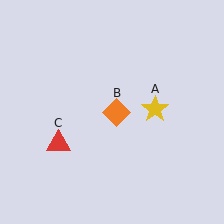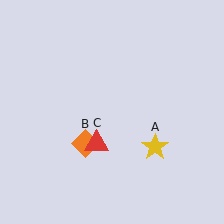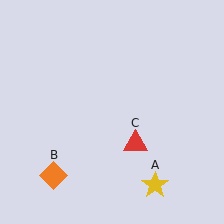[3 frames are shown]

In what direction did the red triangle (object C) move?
The red triangle (object C) moved right.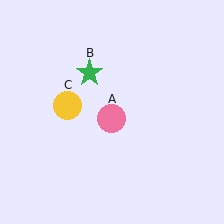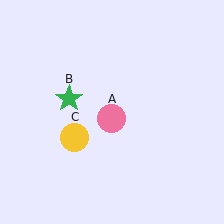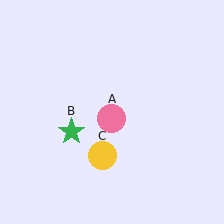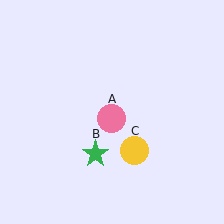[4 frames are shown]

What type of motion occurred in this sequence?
The green star (object B), yellow circle (object C) rotated counterclockwise around the center of the scene.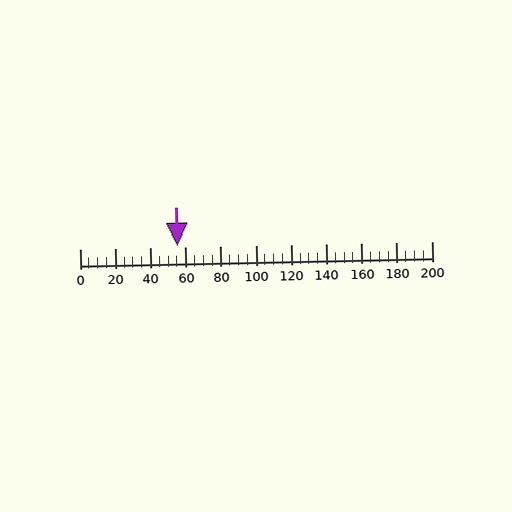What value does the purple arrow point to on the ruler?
The purple arrow points to approximately 55.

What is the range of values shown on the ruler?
The ruler shows values from 0 to 200.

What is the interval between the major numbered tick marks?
The major tick marks are spaced 20 units apart.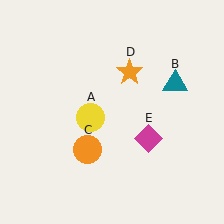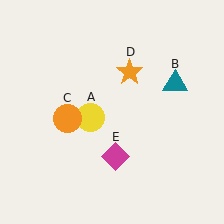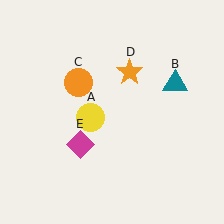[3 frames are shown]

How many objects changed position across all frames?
2 objects changed position: orange circle (object C), magenta diamond (object E).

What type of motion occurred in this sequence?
The orange circle (object C), magenta diamond (object E) rotated clockwise around the center of the scene.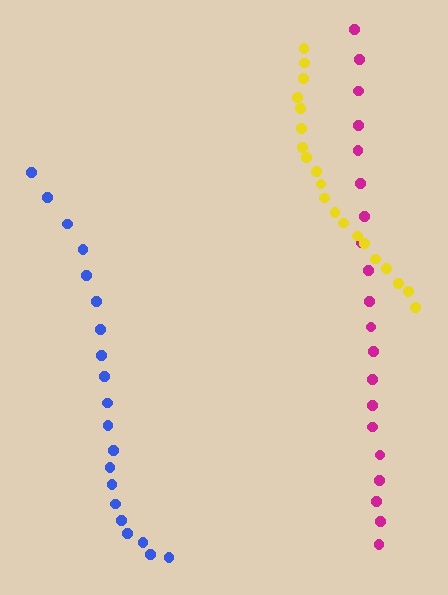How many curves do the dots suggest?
There are 3 distinct paths.